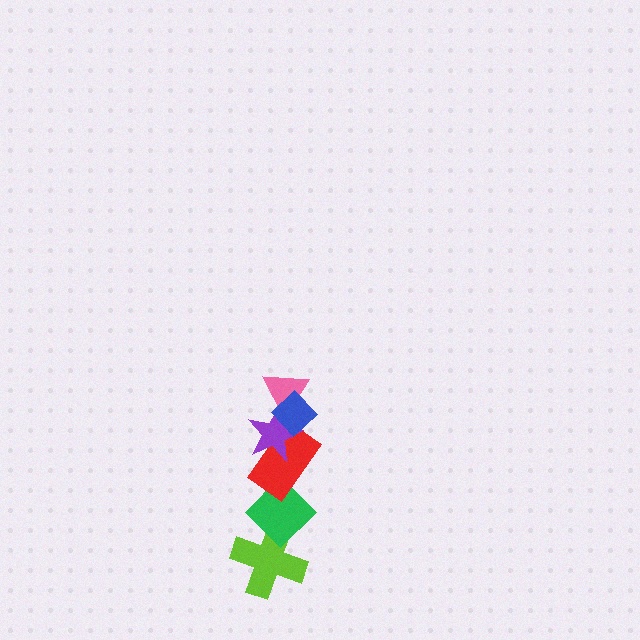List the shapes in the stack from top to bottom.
From top to bottom: the blue diamond, the pink triangle, the purple star, the red rectangle, the green diamond, the lime cross.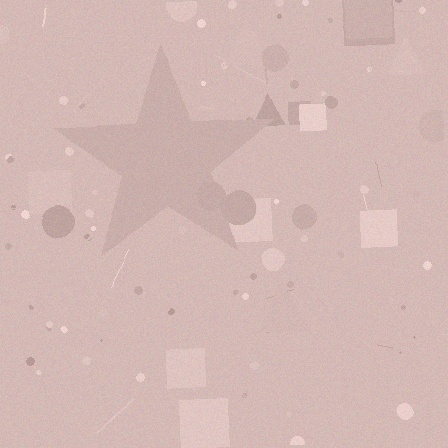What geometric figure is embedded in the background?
A star is embedded in the background.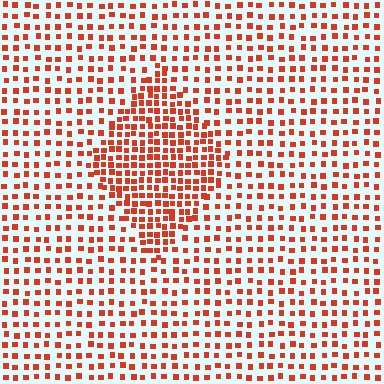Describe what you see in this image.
The image contains small red elements arranged at two different densities. A diamond-shaped region is visible where the elements are more densely packed than the surrounding area.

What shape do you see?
I see a diamond.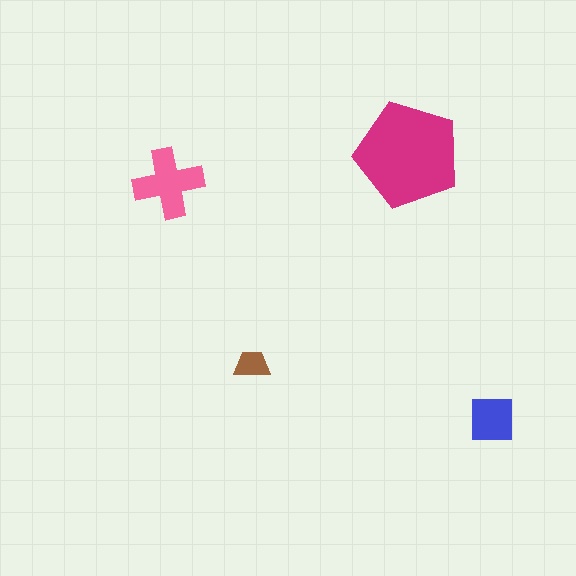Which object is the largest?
The magenta pentagon.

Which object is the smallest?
The brown trapezoid.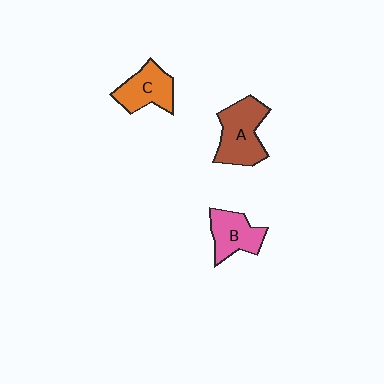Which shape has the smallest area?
Shape B (pink).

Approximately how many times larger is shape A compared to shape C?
Approximately 1.3 times.